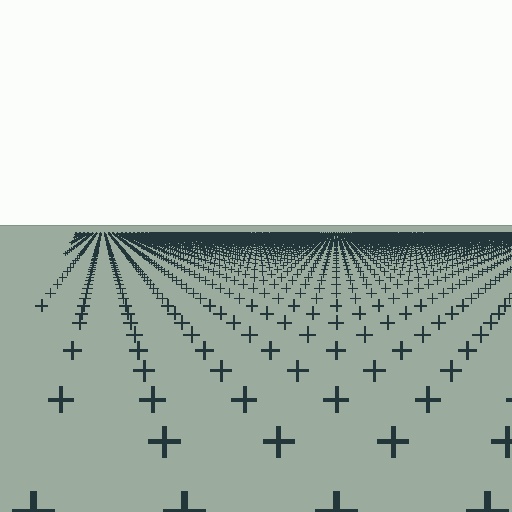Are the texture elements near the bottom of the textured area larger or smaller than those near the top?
Larger. Near the bottom, elements are closer to the viewer and appear at a bigger on-screen size.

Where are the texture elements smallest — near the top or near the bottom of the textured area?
Near the top.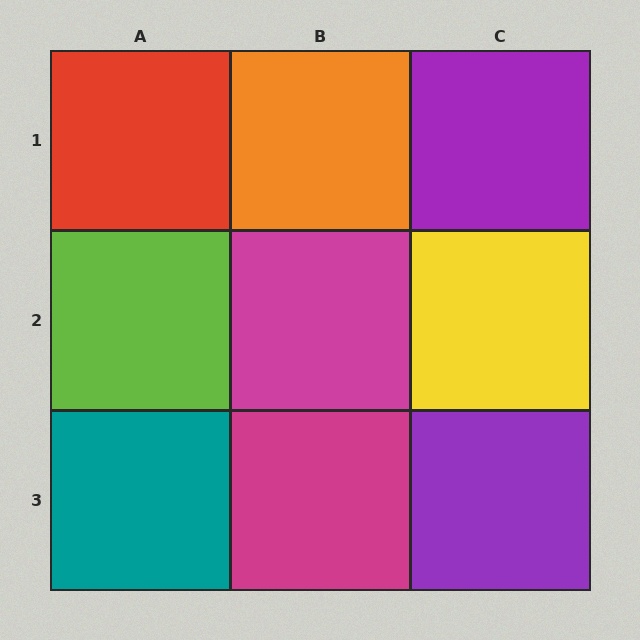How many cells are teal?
1 cell is teal.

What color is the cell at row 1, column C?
Purple.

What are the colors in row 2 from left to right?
Lime, magenta, yellow.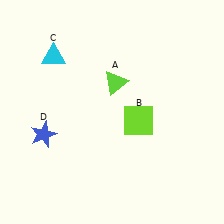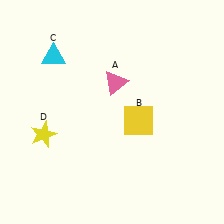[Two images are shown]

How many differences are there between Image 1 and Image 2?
There are 3 differences between the two images.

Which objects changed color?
A changed from lime to pink. B changed from lime to yellow. D changed from blue to yellow.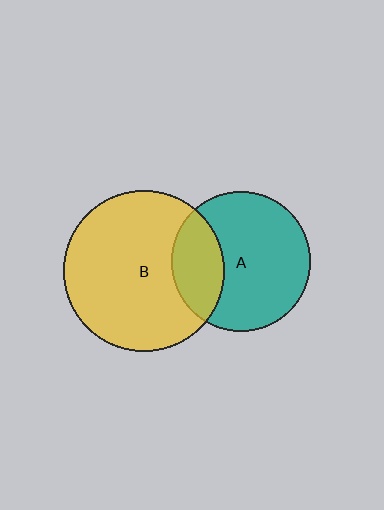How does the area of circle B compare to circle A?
Approximately 1.3 times.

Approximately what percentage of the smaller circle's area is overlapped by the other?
Approximately 30%.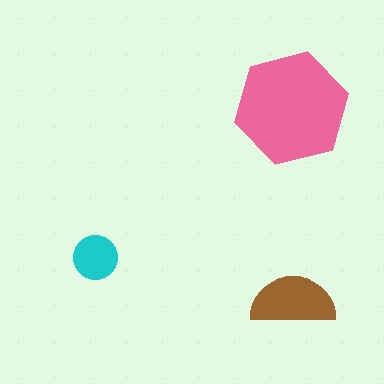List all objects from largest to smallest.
The pink hexagon, the brown semicircle, the cyan circle.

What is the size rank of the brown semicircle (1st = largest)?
2nd.